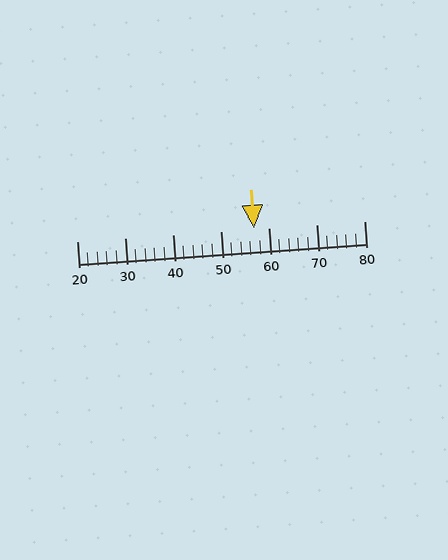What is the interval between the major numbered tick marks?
The major tick marks are spaced 10 units apart.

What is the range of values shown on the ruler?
The ruler shows values from 20 to 80.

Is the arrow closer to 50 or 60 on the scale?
The arrow is closer to 60.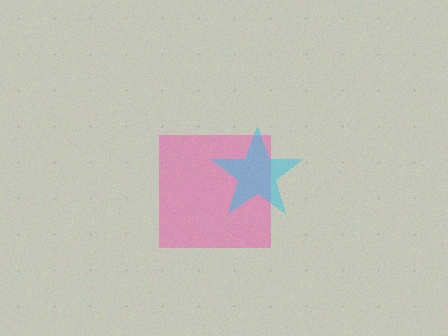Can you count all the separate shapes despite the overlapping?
Yes, there are 2 separate shapes.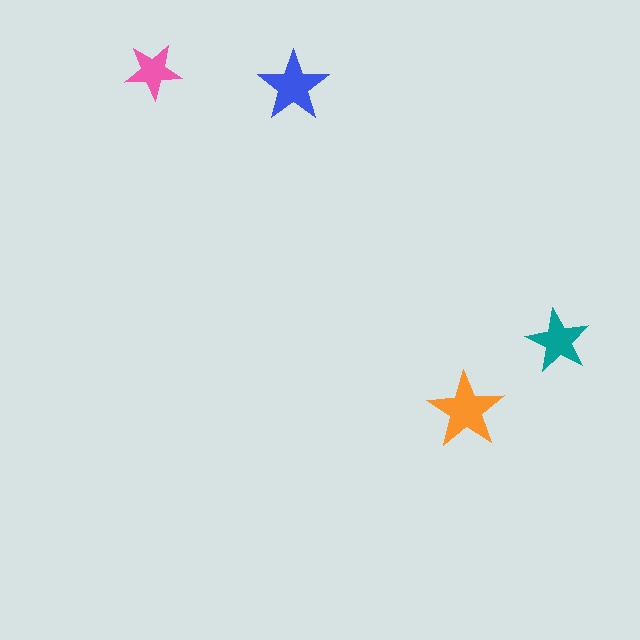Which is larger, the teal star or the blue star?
The blue one.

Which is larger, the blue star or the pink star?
The blue one.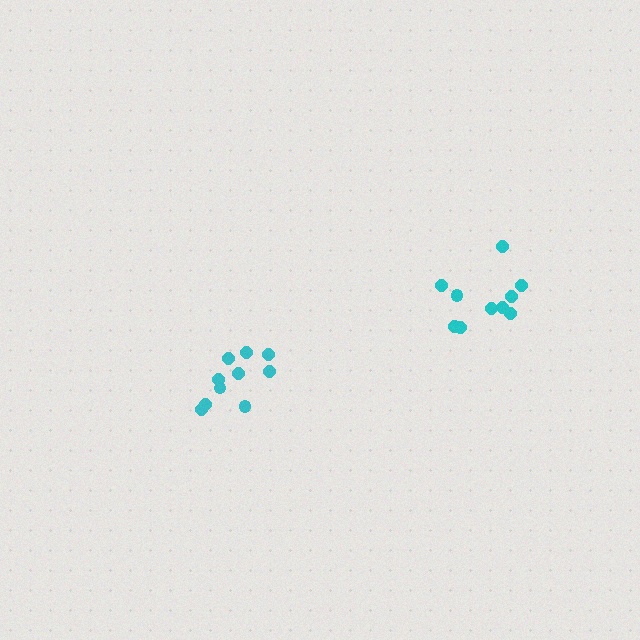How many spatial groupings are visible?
There are 2 spatial groupings.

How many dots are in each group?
Group 1: 10 dots, Group 2: 10 dots (20 total).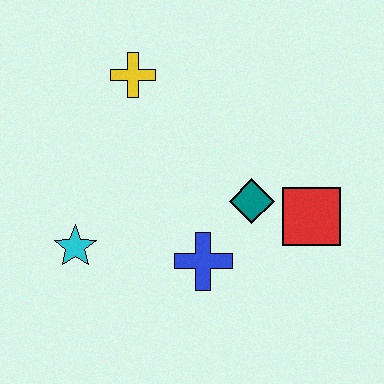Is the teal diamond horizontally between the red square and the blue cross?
Yes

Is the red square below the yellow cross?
Yes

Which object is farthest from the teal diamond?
The cyan star is farthest from the teal diamond.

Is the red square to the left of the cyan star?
No